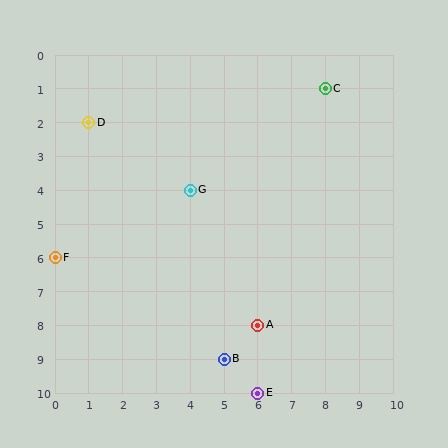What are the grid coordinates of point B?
Point B is at grid coordinates (5, 9).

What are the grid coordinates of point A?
Point A is at grid coordinates (6, 8).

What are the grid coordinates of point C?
Point C is at grid coordinates (8, 1).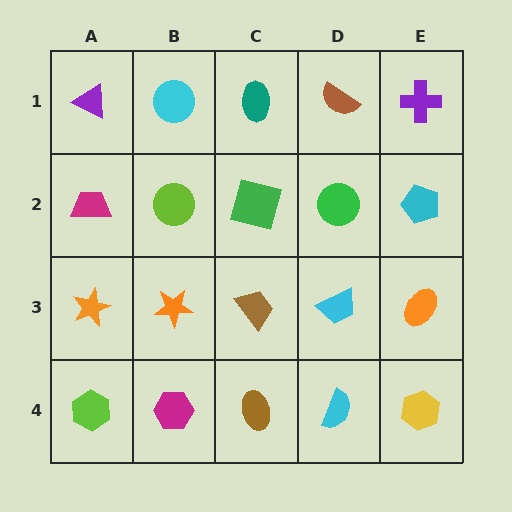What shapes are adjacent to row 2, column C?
A teal ellipse (row 1, column C), a brown trapezoid (row 3, column C), a lime circle (row 2, column B), a green circle (row 2, column D).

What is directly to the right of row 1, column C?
A brown semicircle.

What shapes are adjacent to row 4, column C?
A brown trapezoid (row 3, column C), a magenta hexagon (row 4, column B), a cyan semicircle (row 4, column D).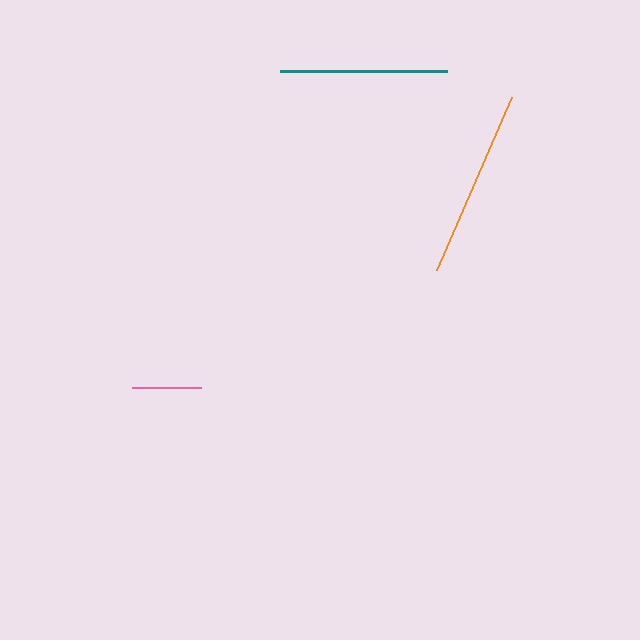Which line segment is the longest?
The orange line is the longest at approximately 188 pixels.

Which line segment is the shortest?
The pink line is the shortest at approximately 69 pixels.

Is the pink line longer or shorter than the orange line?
The orange line is longer than the pink line.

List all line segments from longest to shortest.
From longest to shortest: orange, teal, pink.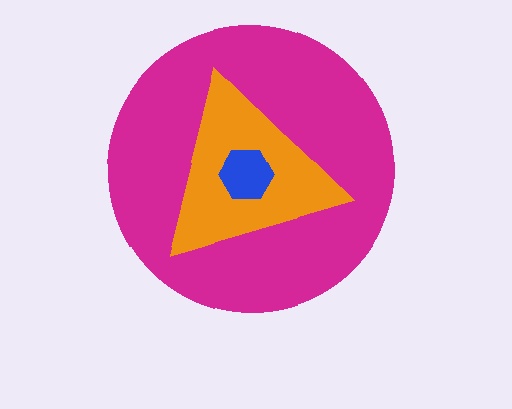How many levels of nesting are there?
3.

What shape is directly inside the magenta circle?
The orange triangle.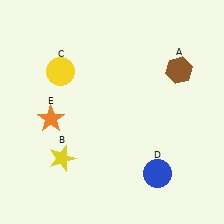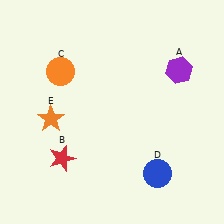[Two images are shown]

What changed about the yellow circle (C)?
In Image 1, C is yellow. In Image 2, it changed to orange.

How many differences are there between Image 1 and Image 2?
There are 3 differences between the two images.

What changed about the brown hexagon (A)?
In Image 1, A is brown. In Image 2, it changed to purple.